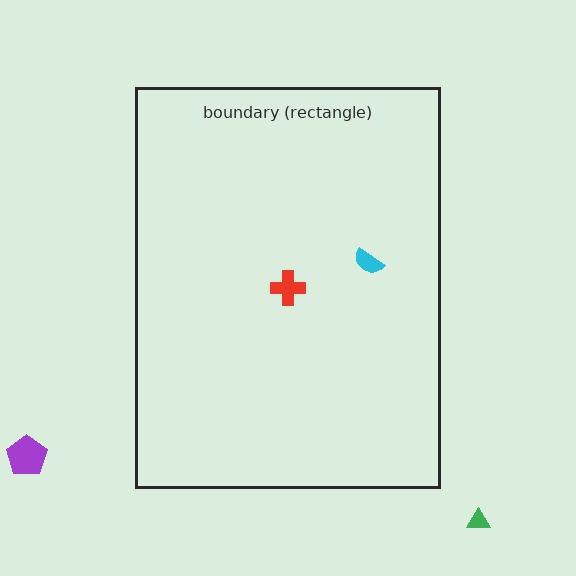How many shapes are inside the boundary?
2 inside, 2 outside.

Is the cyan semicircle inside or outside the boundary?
Inside.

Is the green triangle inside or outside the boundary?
Outside.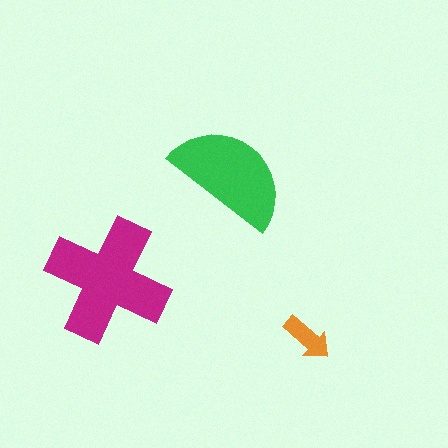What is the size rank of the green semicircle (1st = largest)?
2nd.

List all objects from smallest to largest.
The orange arrow, the green semicircle, the magenta cross.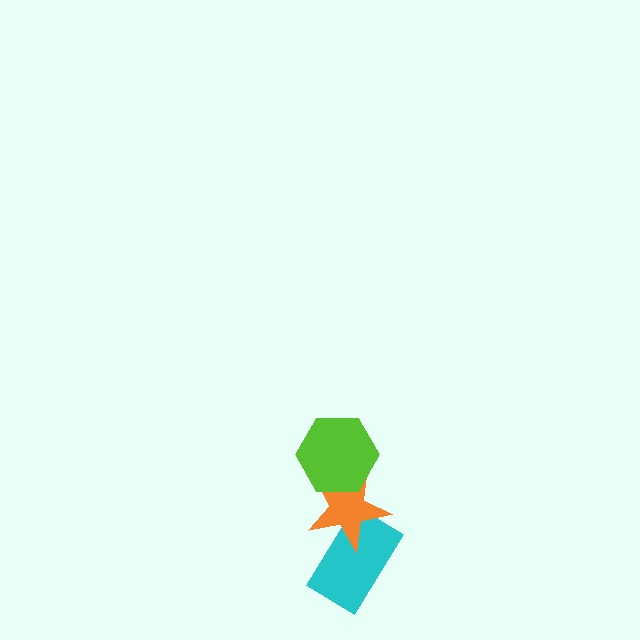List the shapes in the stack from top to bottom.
From top to bottom: the lime hexagon, the orange star, the cyan rectangle.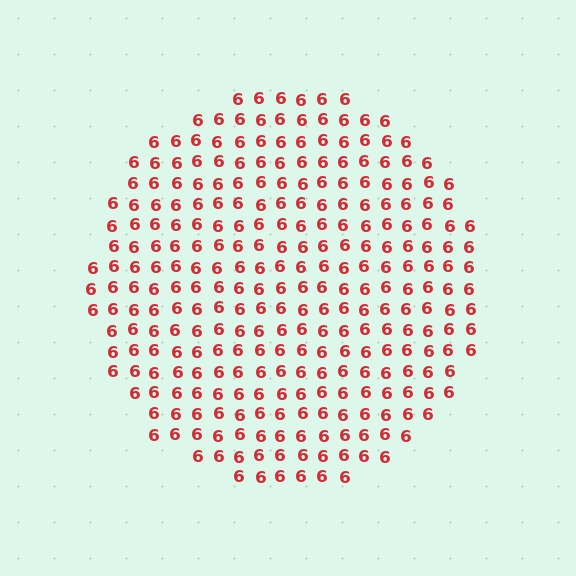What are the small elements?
The small elements are digit 6's.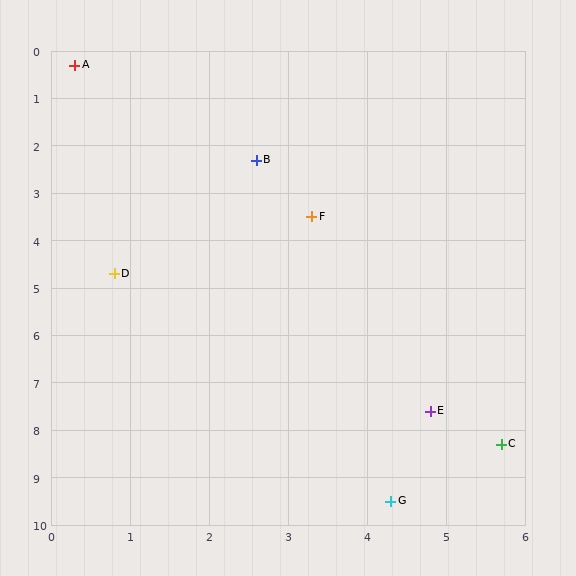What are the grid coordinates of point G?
Point G is at approximately (4.3, 9.5).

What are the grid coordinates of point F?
Point F is at approximately (3.3, 3.5).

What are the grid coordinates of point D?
Point D is at approximately (0.8, 4.7).